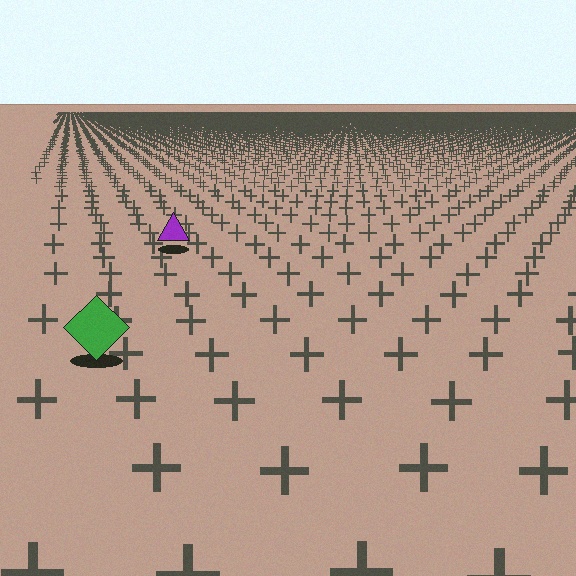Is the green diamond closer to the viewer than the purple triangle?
Yes. The green diamond is closer — you can tell from the texture gradient: the ground texture is coarser near it.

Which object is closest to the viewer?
The green diamond is closest. The texture marks near it are larger and more spread out.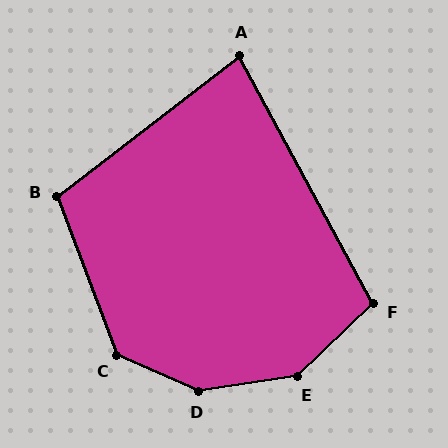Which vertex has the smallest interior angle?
A, at approximately 81 degrees.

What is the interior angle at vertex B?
Approximately 107 degrees (obtuse).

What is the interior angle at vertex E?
Approximately 145 degrees (obtuse).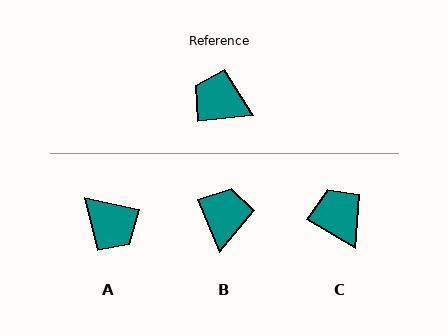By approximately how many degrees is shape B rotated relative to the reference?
Approximately 73 degrees clockwise.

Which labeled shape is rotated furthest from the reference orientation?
A, about 161 degrees away.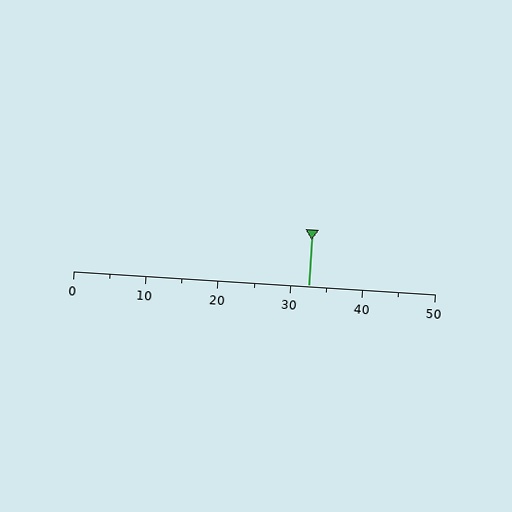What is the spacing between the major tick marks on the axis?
The major ticks are spaced 10 apart.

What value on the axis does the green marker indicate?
The marker indicates approximately 32.5.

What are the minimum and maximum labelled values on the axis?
The axis runs from 0 to 50.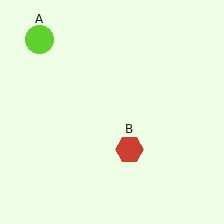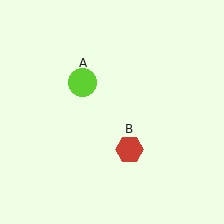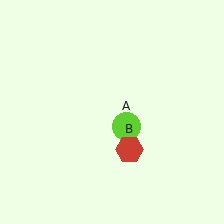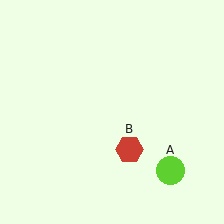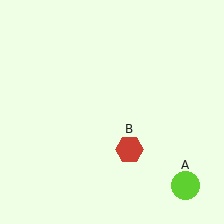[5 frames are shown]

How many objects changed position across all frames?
1 object changed position: lime circle (object A).